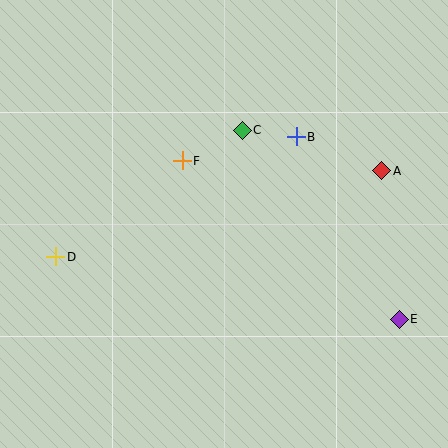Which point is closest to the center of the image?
Point F at (182, 161) is closest to the center.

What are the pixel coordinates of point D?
Point D is at (56, 257).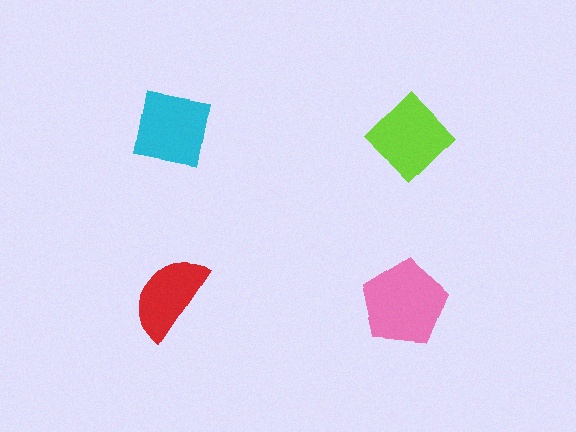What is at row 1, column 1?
A cyan square.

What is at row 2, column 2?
A pink pentagon.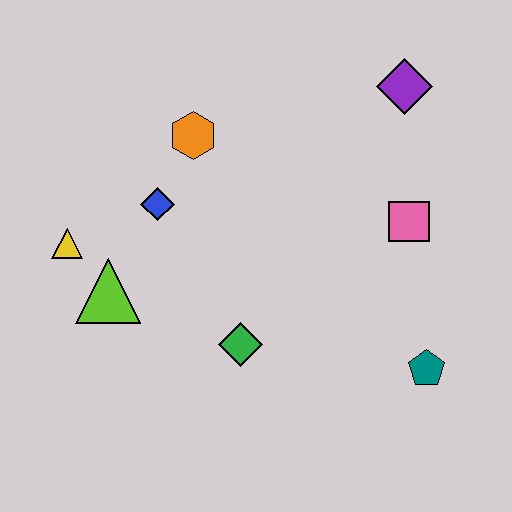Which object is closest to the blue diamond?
The orange hexagon is closest to the blue diamond.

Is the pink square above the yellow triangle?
Yes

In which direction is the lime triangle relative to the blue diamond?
The lime triangle is below the blue diamond.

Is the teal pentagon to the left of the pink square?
No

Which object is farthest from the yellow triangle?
The teal pentagon is farthest from the yellow triangle.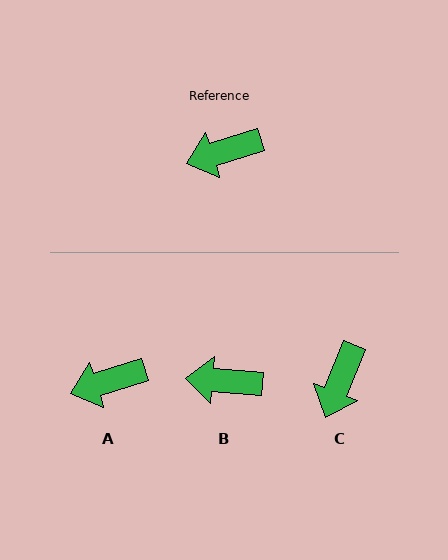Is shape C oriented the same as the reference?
No, it is off by about 51 degrees.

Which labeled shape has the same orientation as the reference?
A.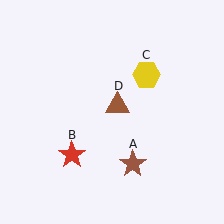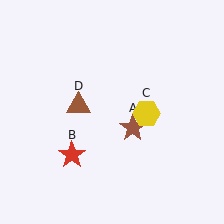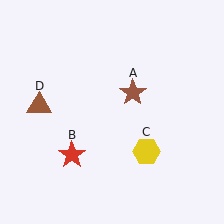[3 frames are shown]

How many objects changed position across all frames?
3 objects changed position: brown star (object A), yellow hexagon (object C), brown triangle (object D).